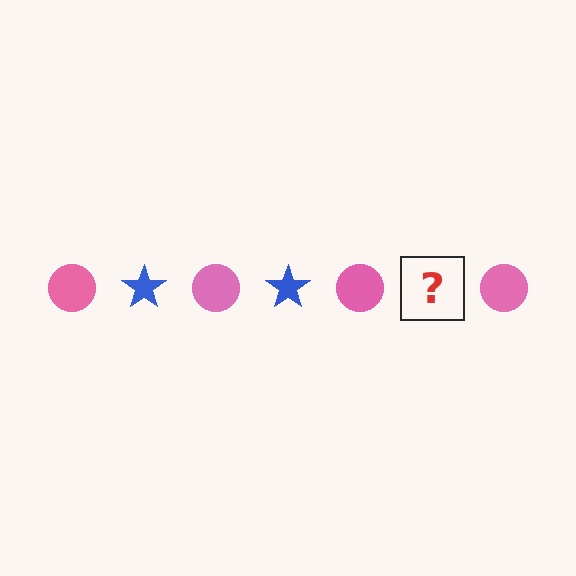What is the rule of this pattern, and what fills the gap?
The rule is that the pattern alternates between pink circle and blue star. The gap should be filled with a blue star.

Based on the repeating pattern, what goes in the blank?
The blank should be a blue star.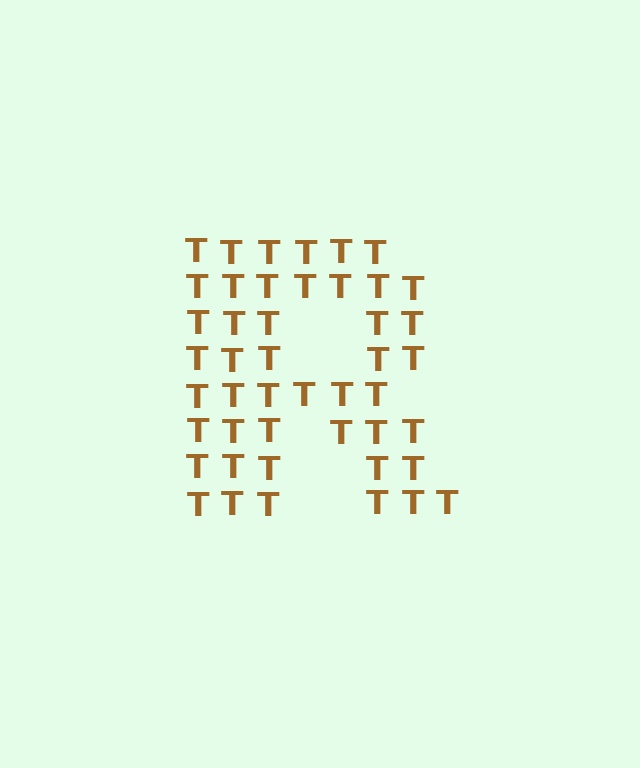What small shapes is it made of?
It is made of small letter T's.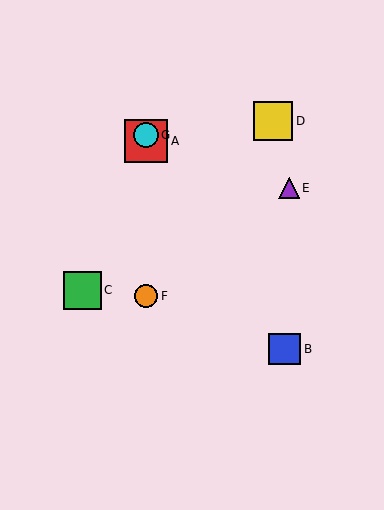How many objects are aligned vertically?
3 objects (A, F, G) are aligned vertically.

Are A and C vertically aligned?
No, A is at x≈146 and C is at x≈83.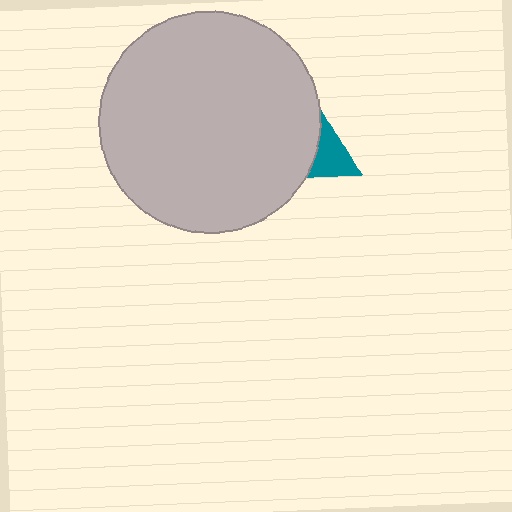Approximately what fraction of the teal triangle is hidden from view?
Roughly 68% of the teal triangle is hidden behind the light gray circle.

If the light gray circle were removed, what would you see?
You would see the complete teal triangle.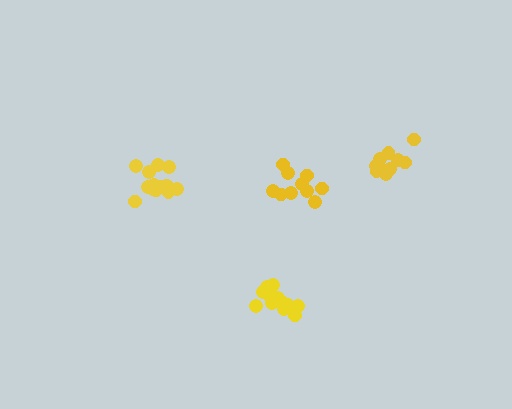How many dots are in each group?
Group 1: 16 dots, Group 2: 10 dots, Group 3: 14 dots, Group 4: 10 dots (50 total).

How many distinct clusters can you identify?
There are 4 distinct clusters.